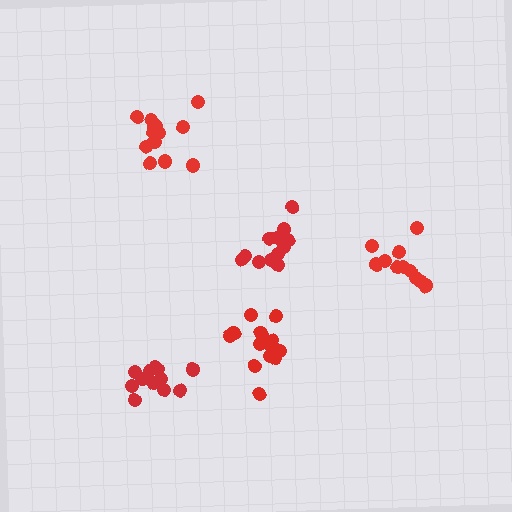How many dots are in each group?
Group 1: 15 dots, Group 2: 12 dots, Group 3: 13 dots, Group 4: 12 dots, Group 5: 13 dots (65 total).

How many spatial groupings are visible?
There are 5 spatial groupings.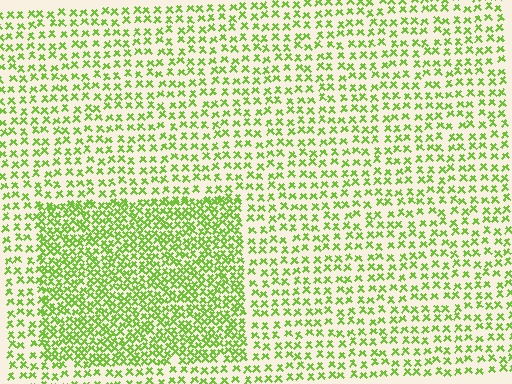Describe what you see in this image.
The image contains small lime elements arranged at two different densities. A rectangle-shaped region is visible where the elements are more densely packed than the surrounding area.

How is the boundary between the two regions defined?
The boundary is defined by a change in element density (approximately 2.0x ratio). All elements are the same color, size, and shape.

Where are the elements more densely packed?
The elements are more densely packed inside the rectangle boundary.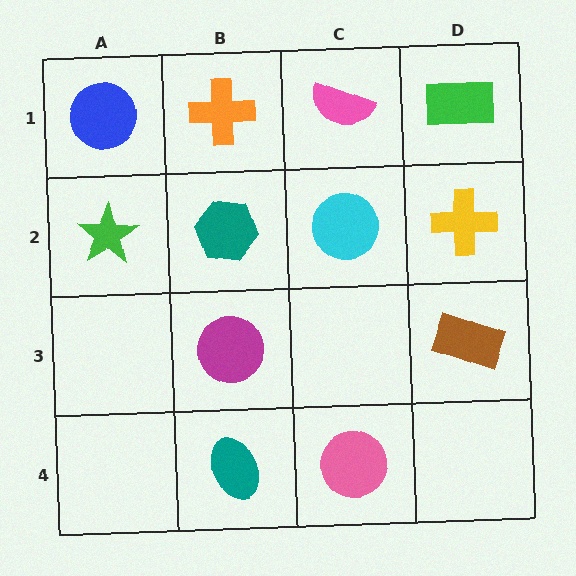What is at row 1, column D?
A green rectangle.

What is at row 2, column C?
A cyan circle.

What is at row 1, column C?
A pink semicircle.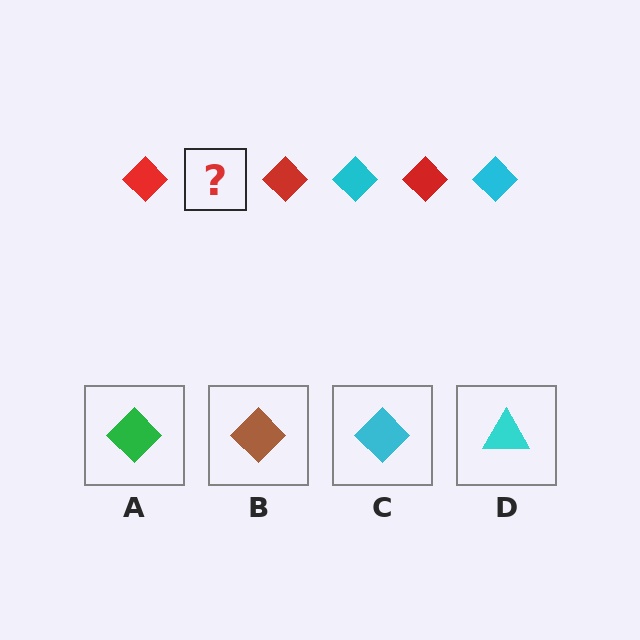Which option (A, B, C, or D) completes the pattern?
C.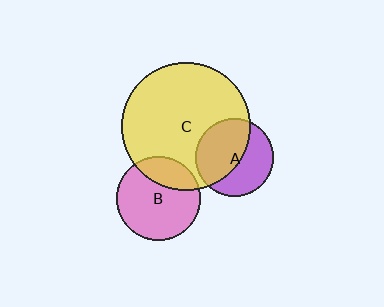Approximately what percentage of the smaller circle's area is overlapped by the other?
Approximately 25%.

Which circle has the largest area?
Circle C (yellow).